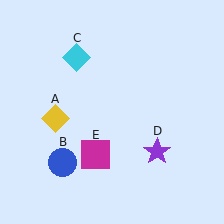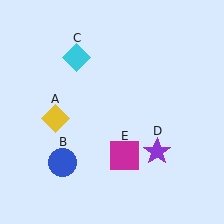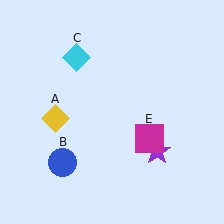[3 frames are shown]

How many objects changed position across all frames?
1 object changed position: magenta square (object E).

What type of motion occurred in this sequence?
The magenta square (object E) rotated counterclockwise around the center of the scene.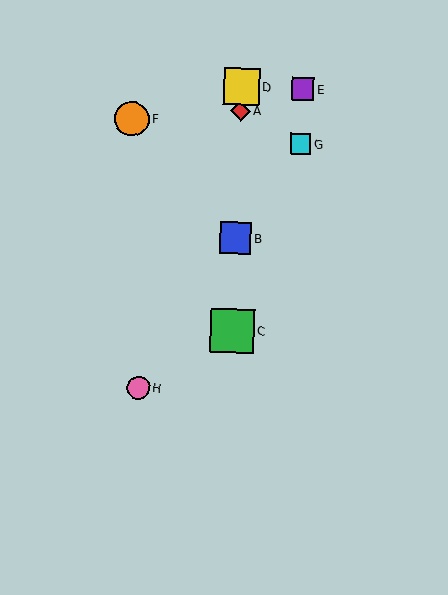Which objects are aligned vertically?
Objects A, B, C, D are aligned vertically.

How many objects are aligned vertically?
4 objects (A, B, C, D) are aligned vertically.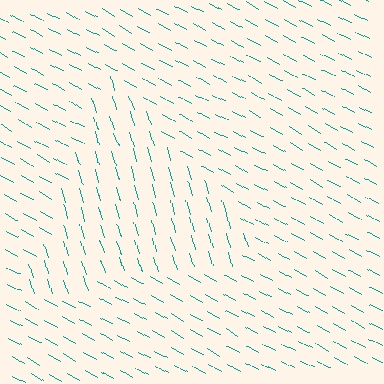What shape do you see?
I see a triangle.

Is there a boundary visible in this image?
Yes, there is a texture boundary formed by a change in line orientation.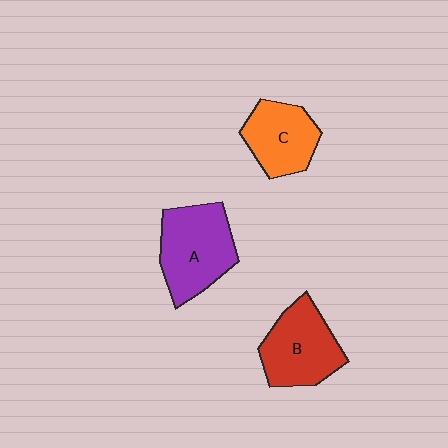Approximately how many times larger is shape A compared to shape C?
Approximately 1.3 times.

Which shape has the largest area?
Shape A (purple).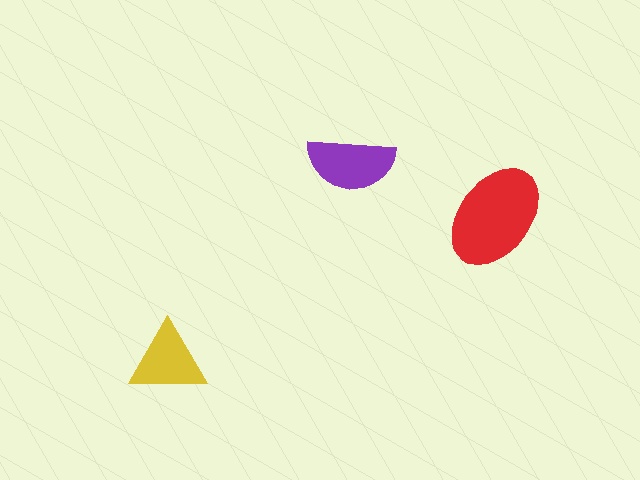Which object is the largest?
The red ellipse.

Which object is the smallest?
The yellow triangle.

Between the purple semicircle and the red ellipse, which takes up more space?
The red ellipse.